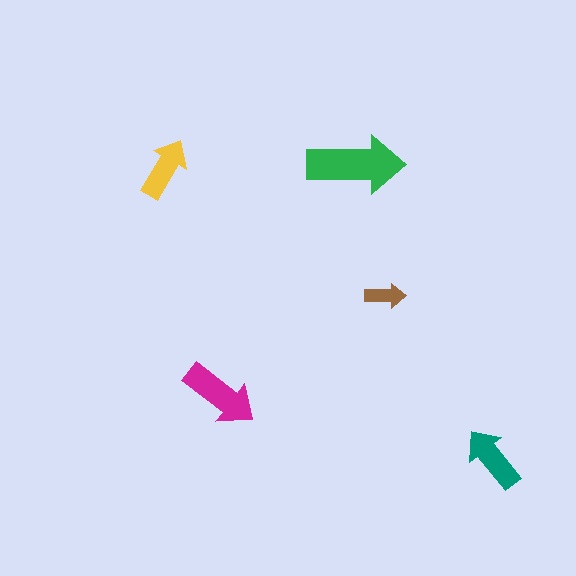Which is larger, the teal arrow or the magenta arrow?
The magenta one.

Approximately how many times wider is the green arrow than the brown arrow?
About 2.5 times wider.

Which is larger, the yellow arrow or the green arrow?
The green one.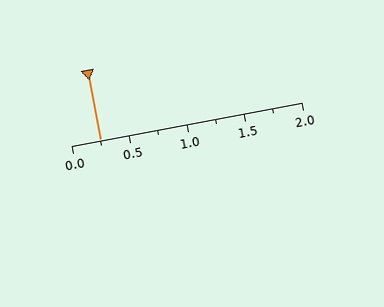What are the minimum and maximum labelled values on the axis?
The axis runs from 0.0 to 2.0.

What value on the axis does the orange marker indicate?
The marker indicates approximately 0.25.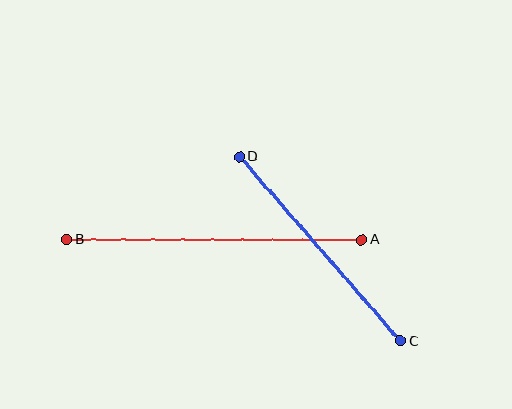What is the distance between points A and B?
The distance is approximately 295 pixels.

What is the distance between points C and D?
The distance is approximately 244 pixels.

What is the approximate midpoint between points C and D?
The midpoint is at approximately (320, 249) pixels.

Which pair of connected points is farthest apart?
Points A and B are farthest apart.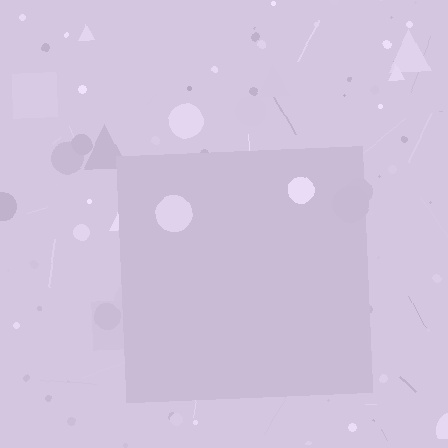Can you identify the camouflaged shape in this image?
The camouflaged shape is a square.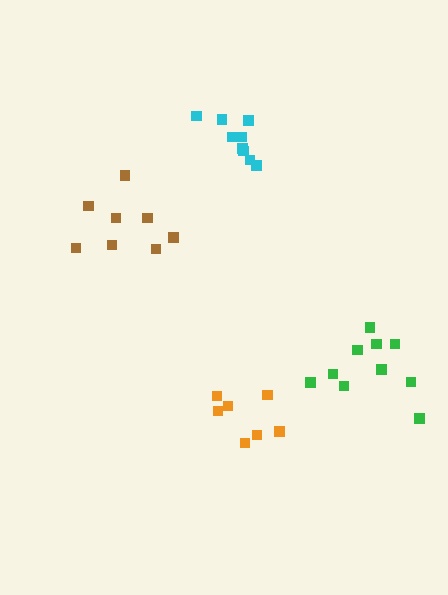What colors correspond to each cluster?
The clusters are colored: green, orange, brown, cyan.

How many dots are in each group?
Group 1: 10 dots, Group 2: 7 dots, Group 3: 8 dots, Group 4: 9 dots (34 total).